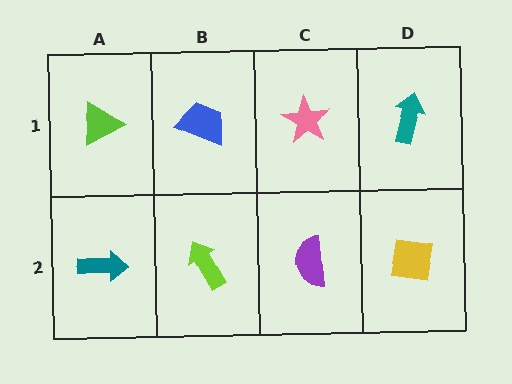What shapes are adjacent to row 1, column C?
A purple semicircle (row 2, column C), a blue trapezoid (row 1, column B), a teal arrow (row 1, column D).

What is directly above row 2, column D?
A teal arrow.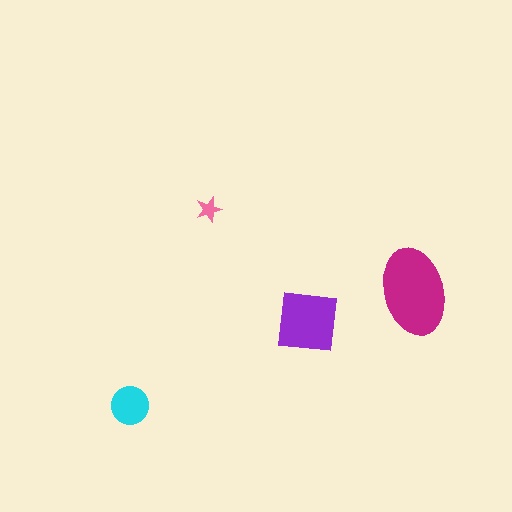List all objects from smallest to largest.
The pink star, the cyan circle, the purple square, the magenta ellipse.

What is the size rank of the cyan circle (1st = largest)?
3rd.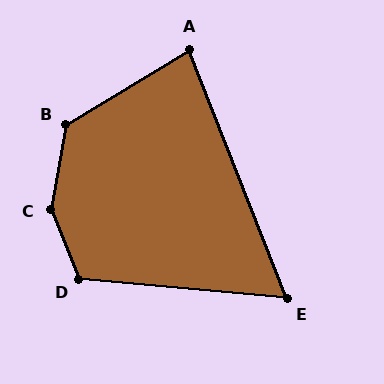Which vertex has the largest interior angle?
C, at approximately 147 degrees.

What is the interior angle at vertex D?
Approximately 118 degrees (obtuse).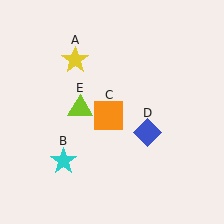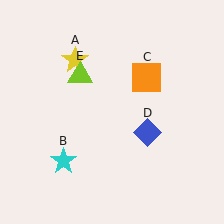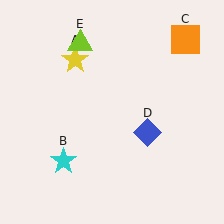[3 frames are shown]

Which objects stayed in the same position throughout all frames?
Yellow star (object A) and cyan star (object B) and blue diamond (object D) remained stationary.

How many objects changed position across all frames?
2 objects changed position: orange square (object C), lime triangle (object E).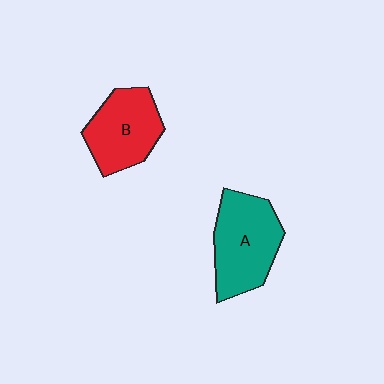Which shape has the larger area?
Shape A (teal).